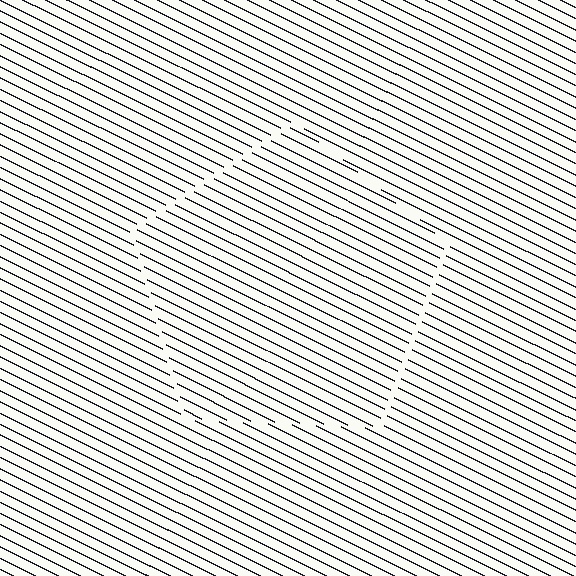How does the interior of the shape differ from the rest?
The interior of the shape contains the same grating, shifted by half a period — the contour is defined by the phase discontinuity where line-ends from the inner and outer gratings abut.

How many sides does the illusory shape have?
5 sides — the line-ends trace a pentagon.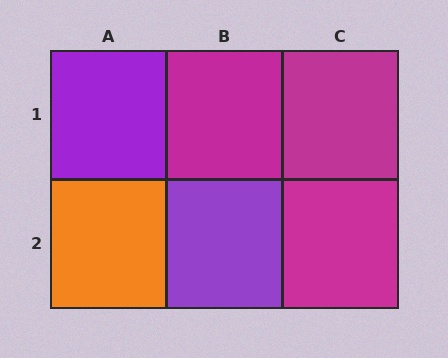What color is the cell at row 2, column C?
Magenta.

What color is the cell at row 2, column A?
Orange.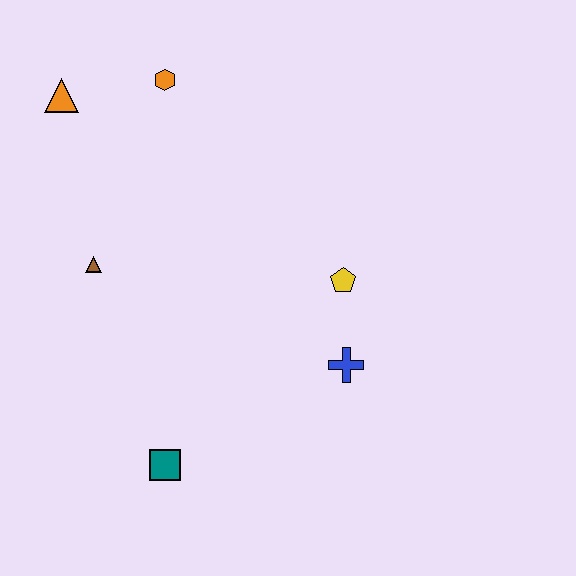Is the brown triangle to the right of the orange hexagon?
No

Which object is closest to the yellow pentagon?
The blue cross is closest to the yellow pentagon.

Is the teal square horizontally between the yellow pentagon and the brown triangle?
Yes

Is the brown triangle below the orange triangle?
Yes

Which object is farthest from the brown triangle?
The blue cross is farthest from the brown triangle.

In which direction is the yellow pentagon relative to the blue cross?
The yellow pentagon is above the blue cross.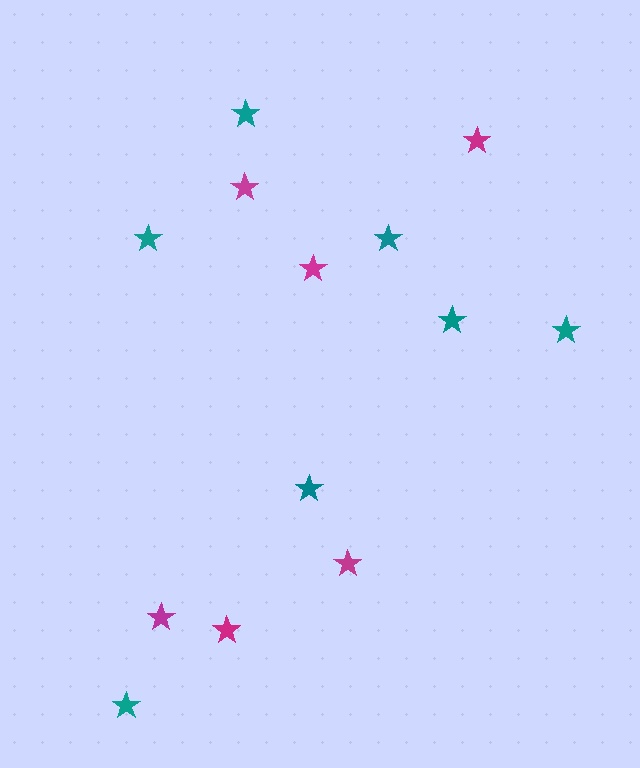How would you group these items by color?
There are 2 groups: one group of teal stars (7) and one group of magenta stars (6).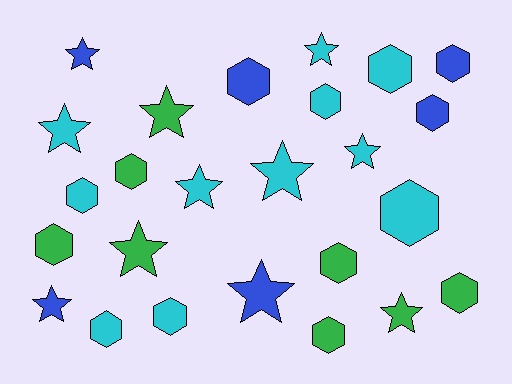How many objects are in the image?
There are 25 objects.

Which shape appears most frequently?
Hexagon, with 14 objects.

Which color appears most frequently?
Cyan, with 11 objects.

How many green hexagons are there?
There are 5 green hexagons.